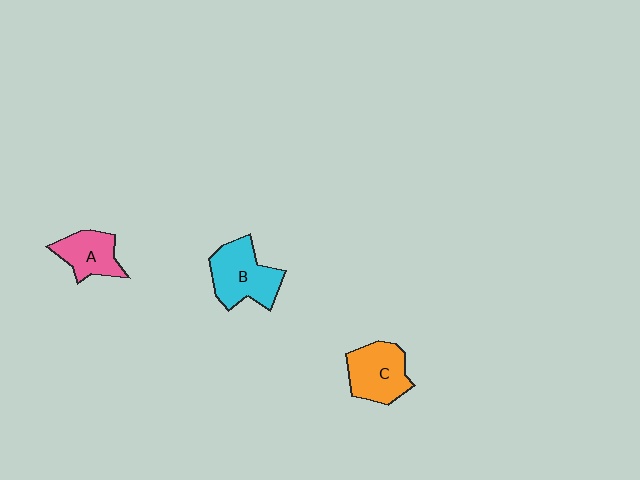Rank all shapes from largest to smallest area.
From largest to smallest: B (cyan), C (orange), A (pink).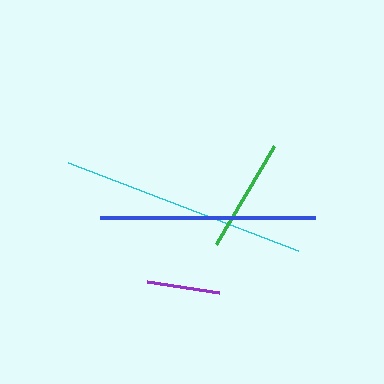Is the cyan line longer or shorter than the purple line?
The cyan line is longer than the purple line.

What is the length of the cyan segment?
The cyan segment is approximately 246 pixels long.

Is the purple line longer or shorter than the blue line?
The blue line is longer than the purple line.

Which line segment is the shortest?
The purple line is the shortest at approximately 73 pixels.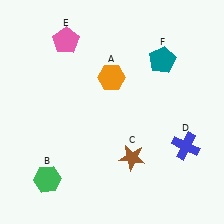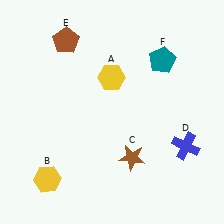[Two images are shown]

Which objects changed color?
A changed from orange to yellow. B changed from green to yellow. E changed from pink to brown.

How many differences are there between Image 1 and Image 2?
There are 3 differences between the two images.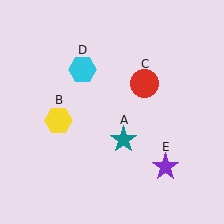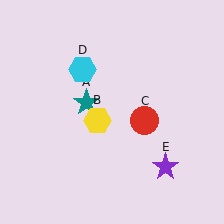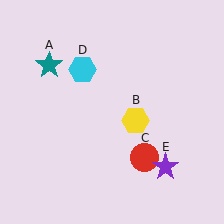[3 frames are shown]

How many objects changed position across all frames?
3 objects changed position: teal star (object A), yellow hexagon (object B), red circle (object C).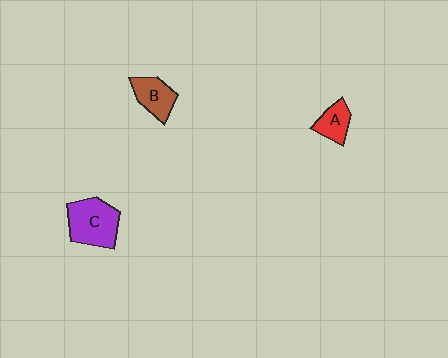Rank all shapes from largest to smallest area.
From largest to smallest: C (purple), B (brown), A (red).